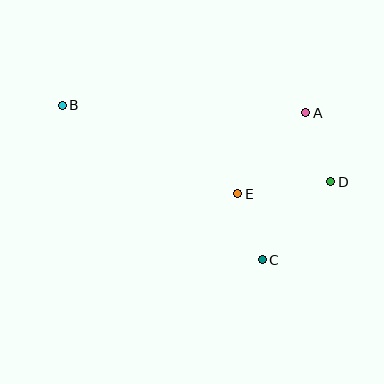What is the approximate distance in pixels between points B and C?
The distance between B and C is approximately 253 pixels.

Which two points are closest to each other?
Points C and E are closest to each other.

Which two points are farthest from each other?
Points B and D are farthest from each other.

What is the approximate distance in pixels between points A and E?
The distance between A and E is approximately 106 pixels.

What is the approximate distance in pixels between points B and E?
The distance between B and E is approximately 196 pixels.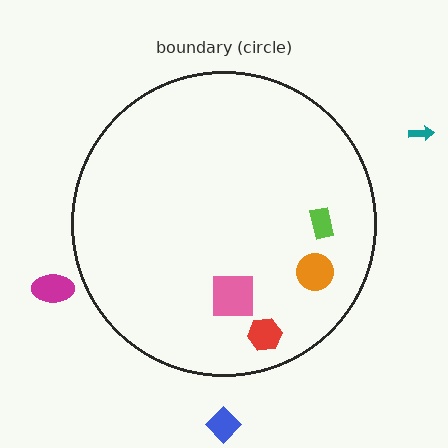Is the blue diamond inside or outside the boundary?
Outside.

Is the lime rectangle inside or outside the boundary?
Inside.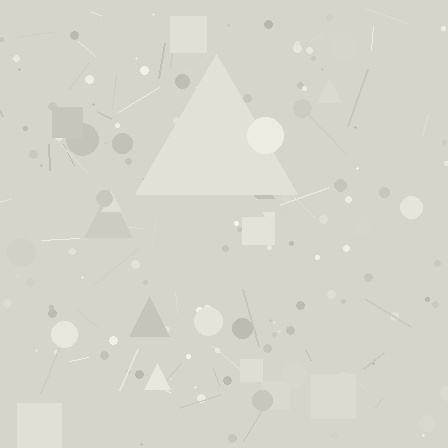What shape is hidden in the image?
A triangle is hidden in the image.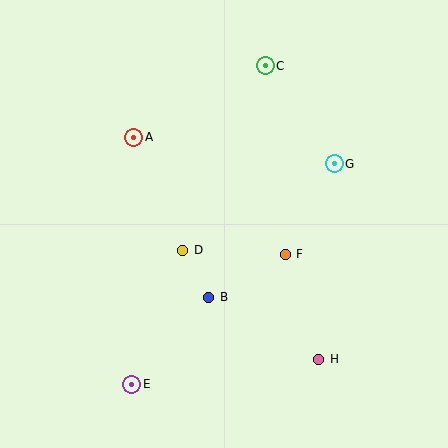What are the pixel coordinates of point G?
Point G is at (334, 164).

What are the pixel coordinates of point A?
Point A is at (134, 137).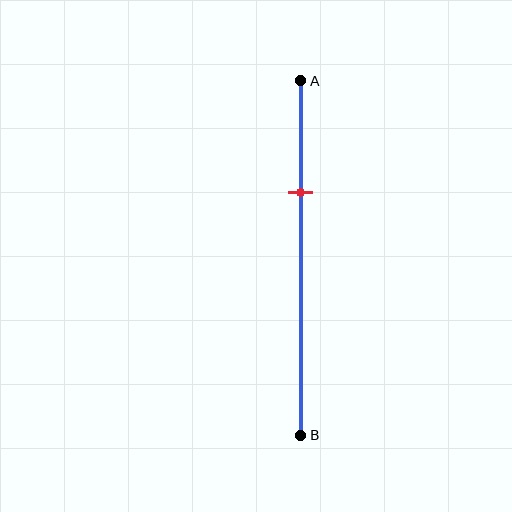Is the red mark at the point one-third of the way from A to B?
Yes, the mark is approximately at the one-third point.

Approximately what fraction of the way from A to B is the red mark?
The red mark is approximately 30% of the way from A to B.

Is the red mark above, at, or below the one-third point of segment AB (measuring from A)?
The red mark is approximately at the one-third point of segment AB.